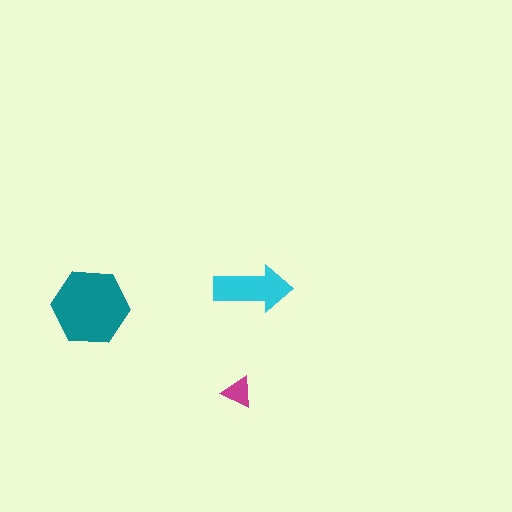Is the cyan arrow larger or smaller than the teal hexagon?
Smaller.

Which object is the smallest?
The magenta triangle.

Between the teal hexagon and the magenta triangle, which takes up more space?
The teal hexagon.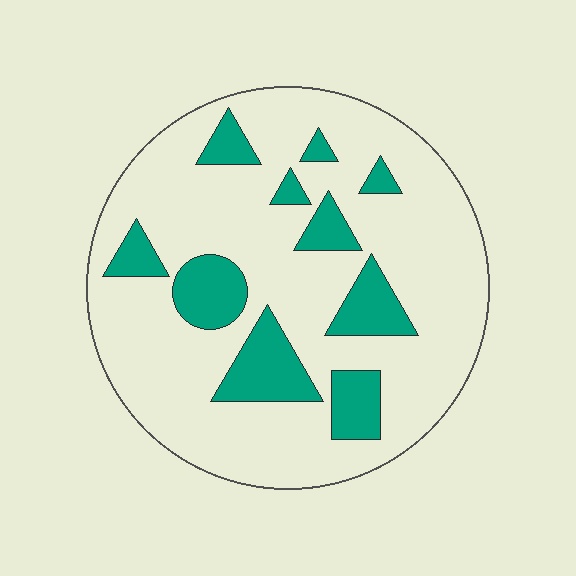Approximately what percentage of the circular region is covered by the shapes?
Approximately 20%.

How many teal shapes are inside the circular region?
10.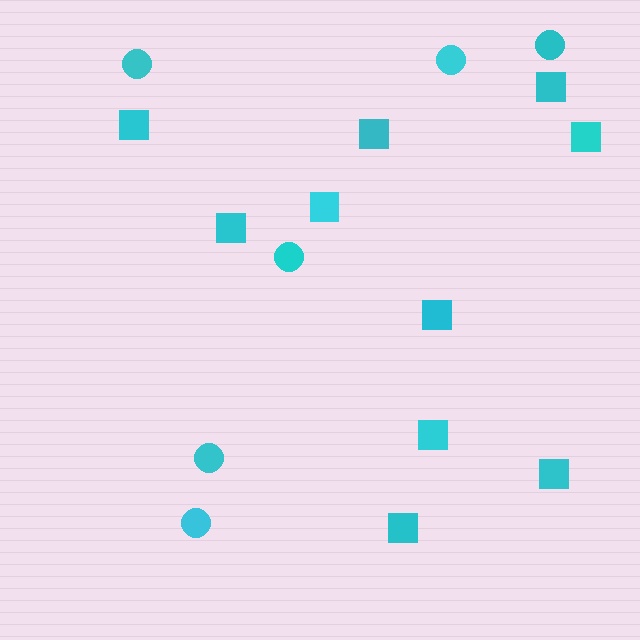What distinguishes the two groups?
There are 2 groups: one group of squares (10) and one group of circles (6).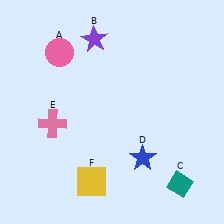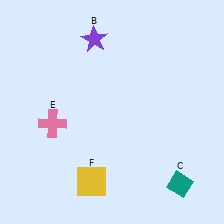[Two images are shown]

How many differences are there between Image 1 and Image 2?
There are 2 differences between the two images.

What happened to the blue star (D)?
The blue star (D) was removed in Image 2. It was in the bottom-right area of Image 1.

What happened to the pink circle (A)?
The pink circle (A) was removed in Image 2. It was in the top-left area of Image 1.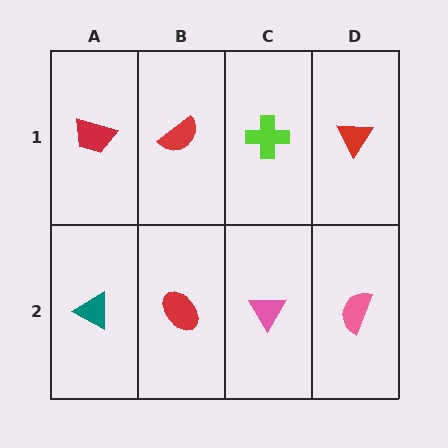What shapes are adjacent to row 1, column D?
A pink semicircle (row 2, column D), a lime cross (row 1, column C).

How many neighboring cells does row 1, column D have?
2.